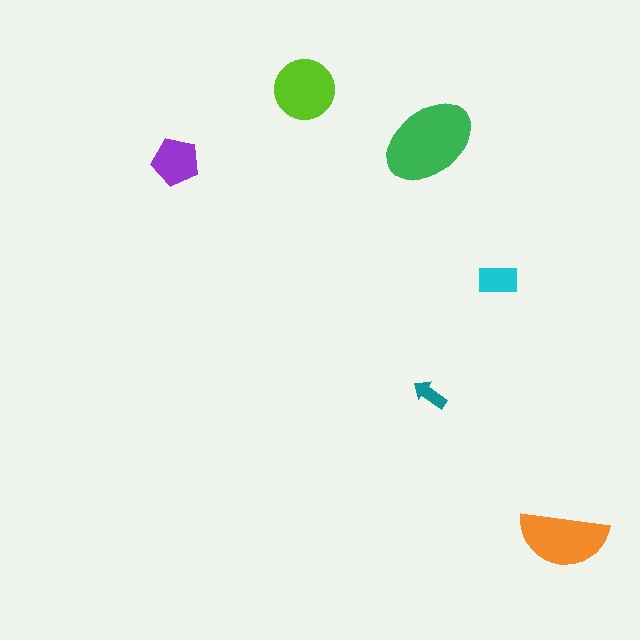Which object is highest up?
The lime circle is topmost.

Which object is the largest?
The green ellipse.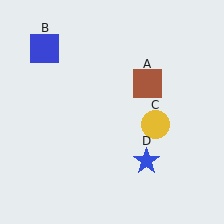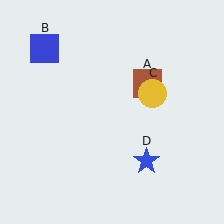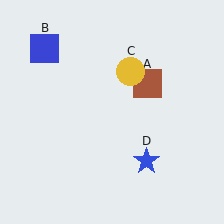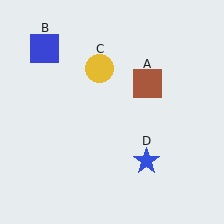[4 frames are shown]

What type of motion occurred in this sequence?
The yellow circle (object C) rotated counterclockwise around the center of the scene.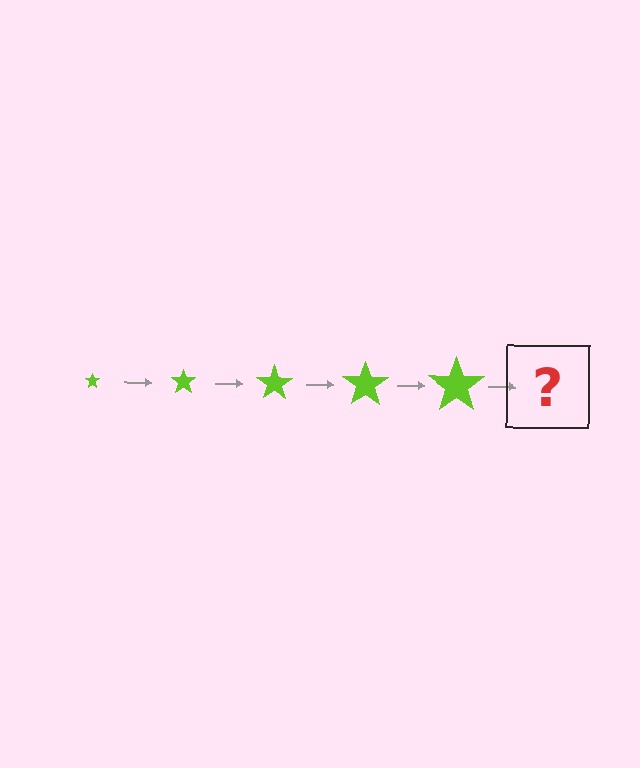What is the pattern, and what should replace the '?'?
The pattern is that the star gets progressively larger each step. The '?' should be a lime star, larger than the previous one.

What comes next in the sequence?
The next element should be a lime star, larger than the previous one.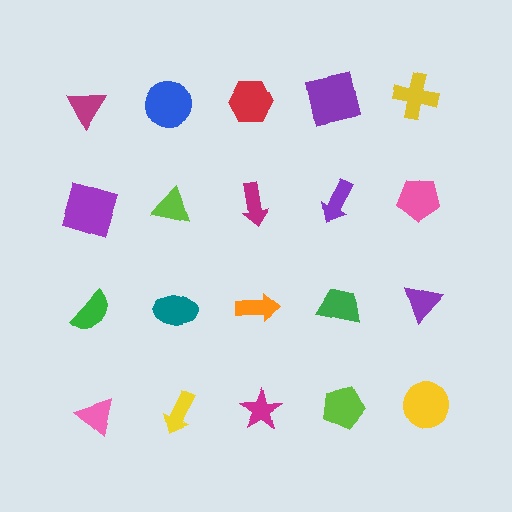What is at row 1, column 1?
A magenta triangle.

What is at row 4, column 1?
A pink triangle.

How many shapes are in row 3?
5 shapes.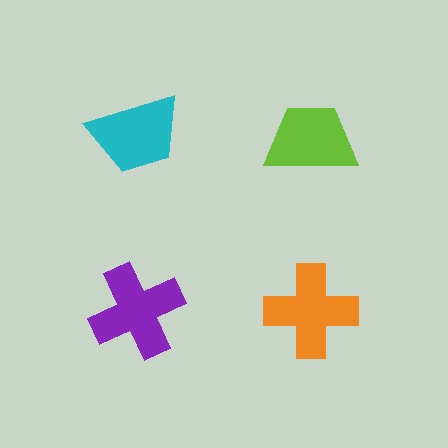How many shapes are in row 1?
2 shapes.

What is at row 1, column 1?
A cyan trapezoid.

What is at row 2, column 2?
An orange cross.